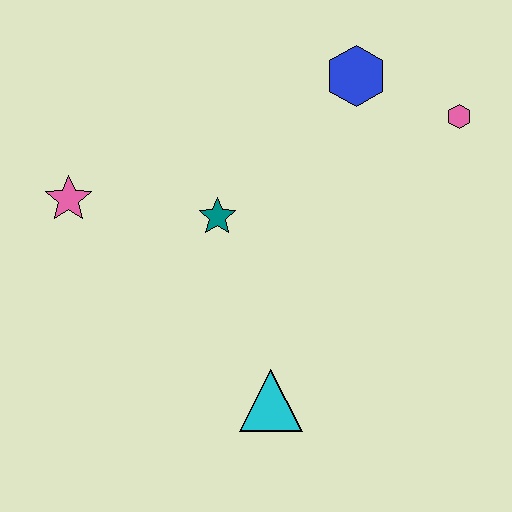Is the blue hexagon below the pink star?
No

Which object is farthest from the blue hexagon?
The cyan triangle is farthest from the blue hexagon.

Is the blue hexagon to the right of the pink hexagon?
No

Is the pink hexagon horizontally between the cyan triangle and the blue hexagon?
No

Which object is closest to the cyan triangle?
The teal star is closest to the cyan triangle.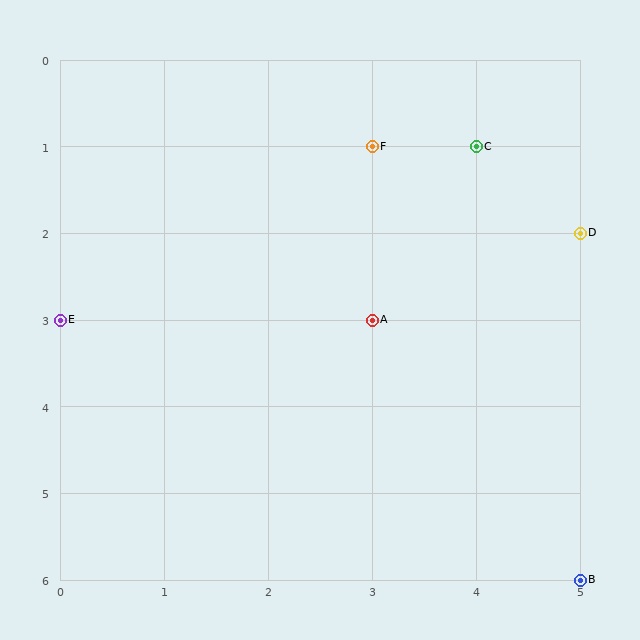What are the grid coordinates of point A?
Point A is at grid coordinates (3, 3).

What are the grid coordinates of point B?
Point B is at grid coordinates (5, 6).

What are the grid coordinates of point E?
Point E is at grid coordinates (0, 3).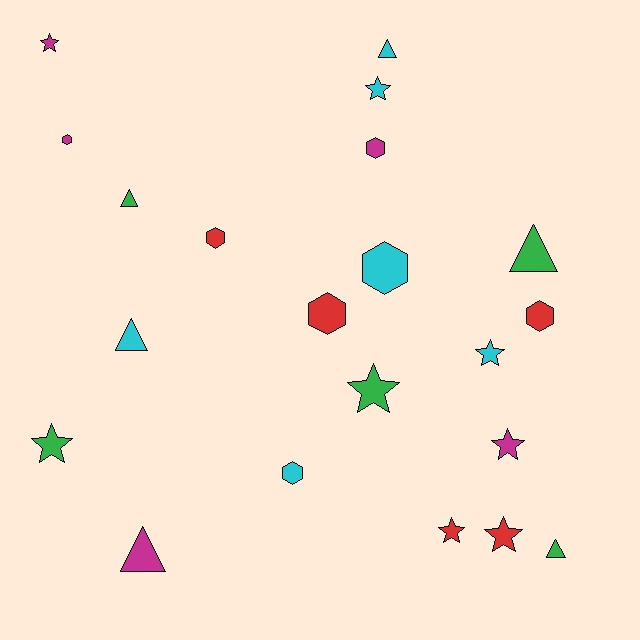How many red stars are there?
There are 2 red stars.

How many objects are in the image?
There are 21 objects.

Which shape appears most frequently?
Star, with 8 objects.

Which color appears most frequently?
Cyan, with 6 objects.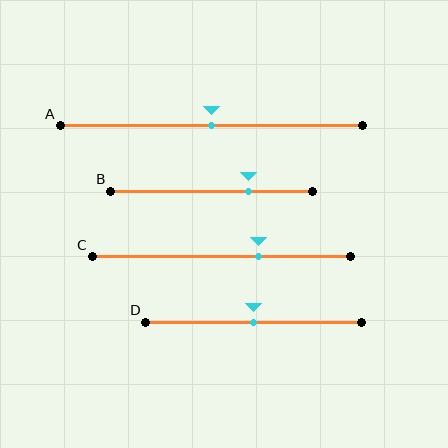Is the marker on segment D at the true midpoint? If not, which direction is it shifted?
Yes, the marker on segment D is at the true midpoint.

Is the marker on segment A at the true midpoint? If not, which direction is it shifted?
Yes, the marker on segment A is at the true midpoint.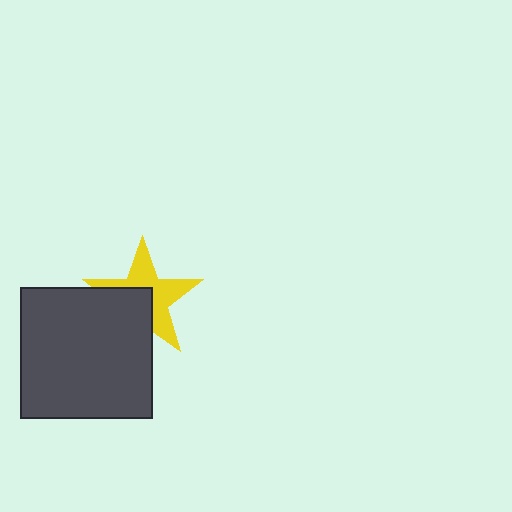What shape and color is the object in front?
The object in front is a dark gray rectangle.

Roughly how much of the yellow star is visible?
About half of it is visible (roughly 58%).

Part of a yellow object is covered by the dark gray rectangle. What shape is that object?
It is a star.